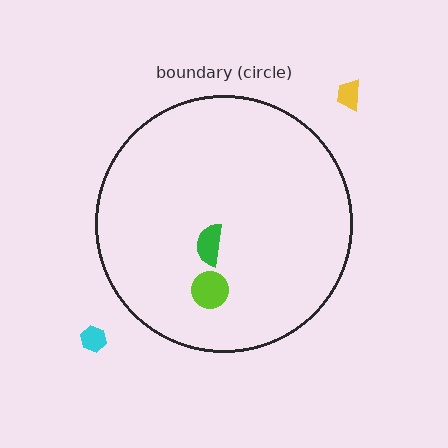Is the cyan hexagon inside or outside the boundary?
Outside.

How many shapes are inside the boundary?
2 inside, 2 outside.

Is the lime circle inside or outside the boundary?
Inside.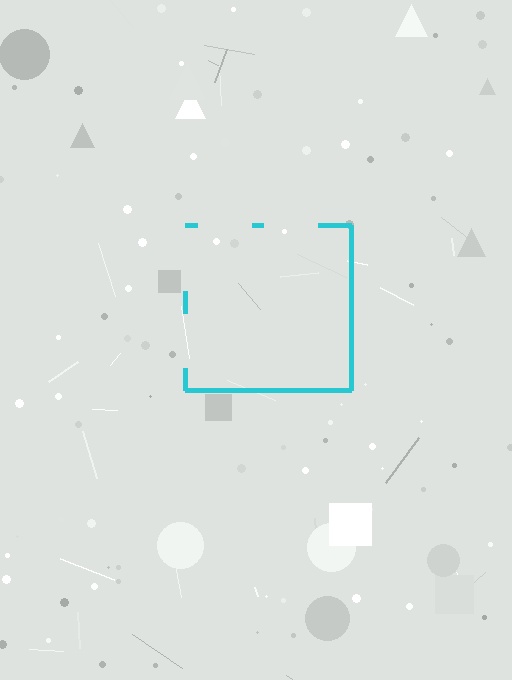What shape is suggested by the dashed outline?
The dashed outline suggests a square.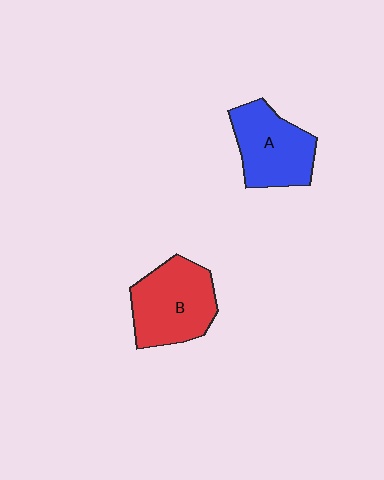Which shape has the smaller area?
Shape A (blue).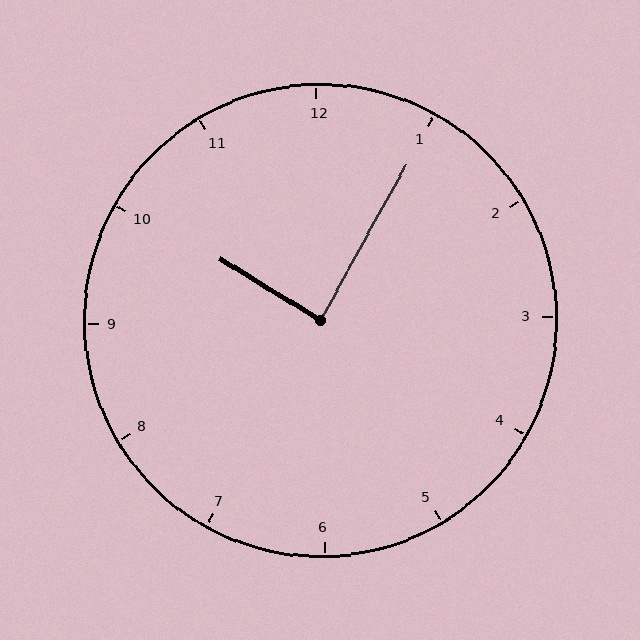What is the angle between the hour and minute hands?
Approximately 88 degrees.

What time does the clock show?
10:05.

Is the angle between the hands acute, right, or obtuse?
It is right.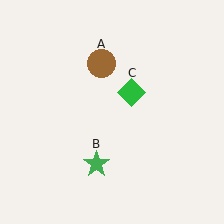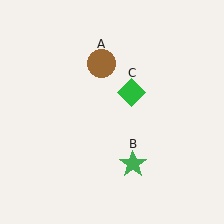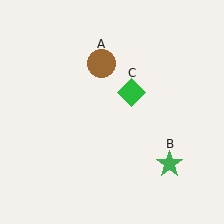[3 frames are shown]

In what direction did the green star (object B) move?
The green star (object B) moved right.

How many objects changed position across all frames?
1 object changed position: green star (object B).